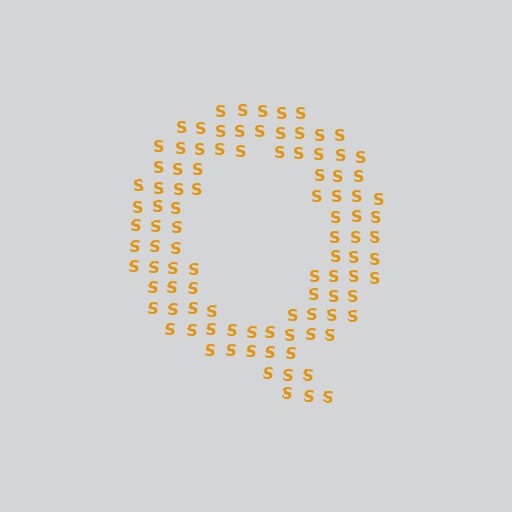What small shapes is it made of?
It is made of small letter S's.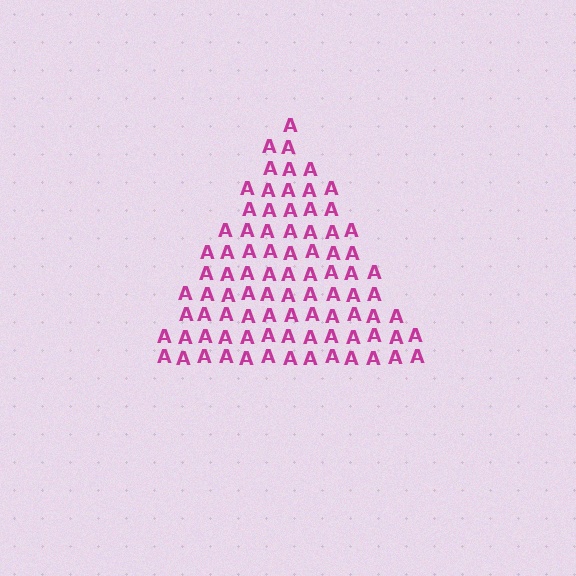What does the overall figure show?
The overall figure shows a triangle.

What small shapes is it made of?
It is made of small letter A's.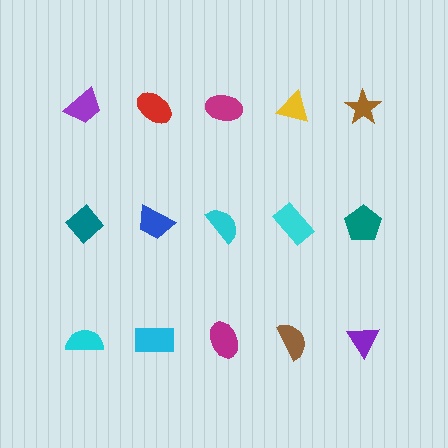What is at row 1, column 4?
A yellow triangle.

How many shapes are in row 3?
5 shapes.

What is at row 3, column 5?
A purple triangle.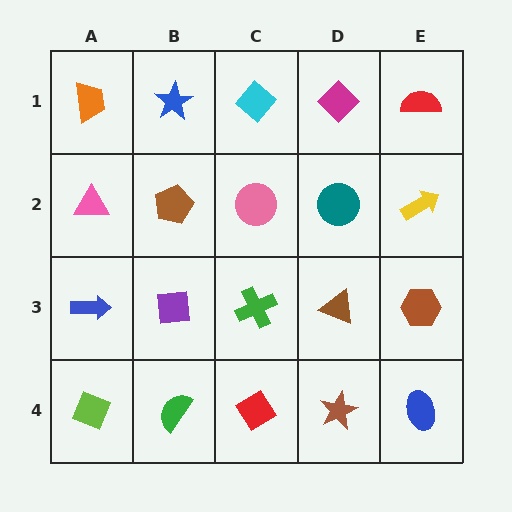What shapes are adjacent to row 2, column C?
A cyan diamond (row 1, column C), a green cross (row 3, column C), a brown pentagon (row 2, column B), a teal circle (row 2, column D).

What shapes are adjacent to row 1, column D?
A teal circle (row 2, column D), a cyan diamond (row 1, column C), a red semicircle (row 1, column E).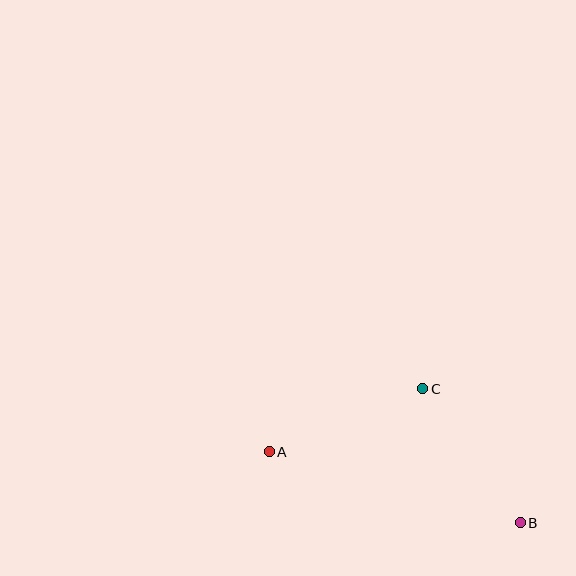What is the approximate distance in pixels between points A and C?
The distance between A and C is approximately 166 pixels.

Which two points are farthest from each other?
Points A and B are farthest from each other.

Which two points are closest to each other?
Points B and C are closest to each other.